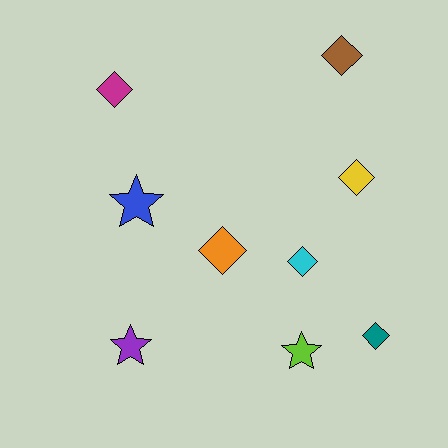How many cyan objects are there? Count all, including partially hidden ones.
There is 1 cyan object.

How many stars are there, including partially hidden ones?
There are 3 stars.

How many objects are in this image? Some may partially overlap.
There are 9 objects.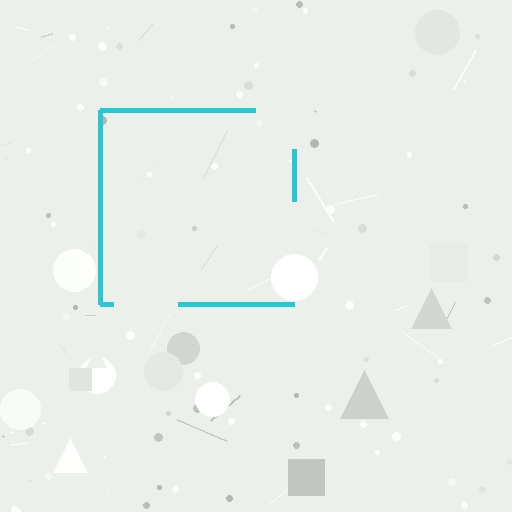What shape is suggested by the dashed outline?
The dashed outline suggests a square.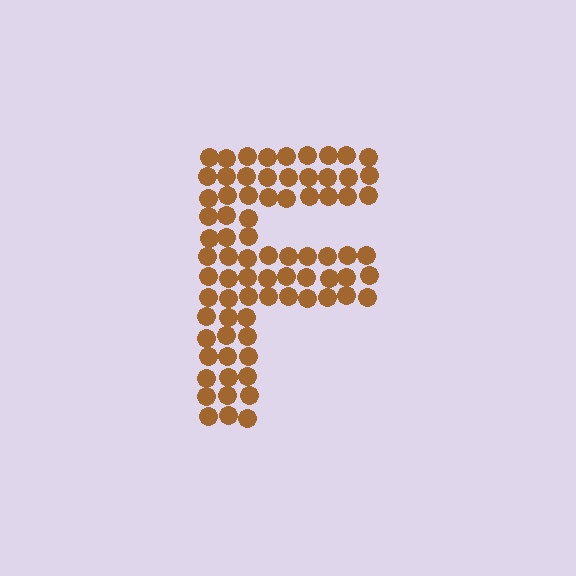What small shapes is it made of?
It is made of small circles.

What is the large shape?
The large shape is the letter F.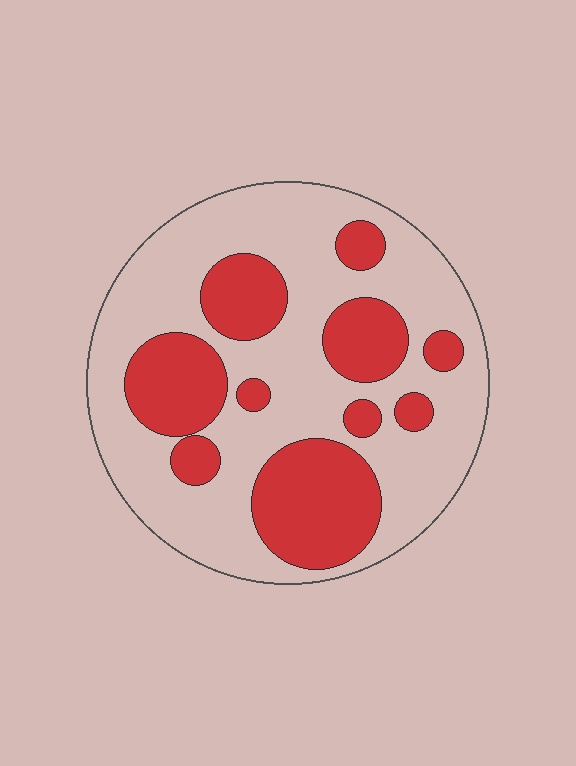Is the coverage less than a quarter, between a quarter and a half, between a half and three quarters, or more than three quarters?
Between a quarter and a half.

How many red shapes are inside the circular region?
10.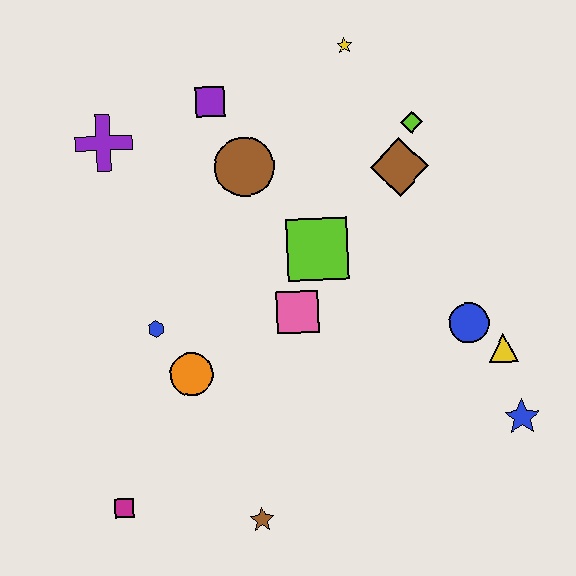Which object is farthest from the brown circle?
The blue star is farthest from the brown circle.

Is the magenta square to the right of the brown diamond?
No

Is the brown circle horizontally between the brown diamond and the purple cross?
Yes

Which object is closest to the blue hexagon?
The orange circle is closest to the blue hexagon.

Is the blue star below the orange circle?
Yes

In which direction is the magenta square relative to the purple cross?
The magenta square is below the purple cross.